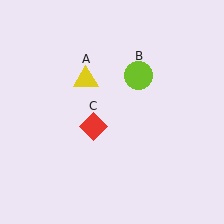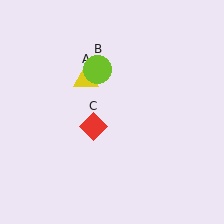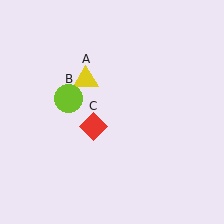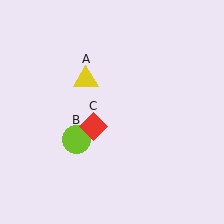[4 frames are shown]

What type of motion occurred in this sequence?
The lime circle (object B) rotated counterclockwise around the center of the scene.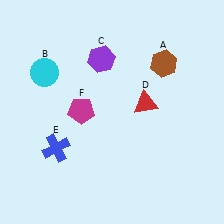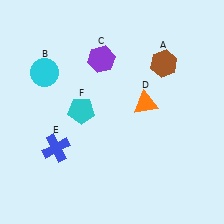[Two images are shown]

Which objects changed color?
D changed from red to orange. F changed from magenta to cyan.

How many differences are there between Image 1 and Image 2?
There are 2 differences between the two images.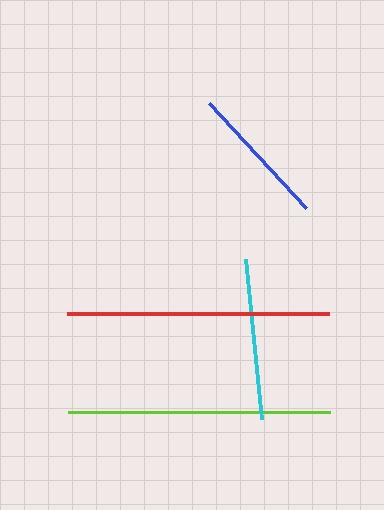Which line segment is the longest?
The red line is the longest at approximately 262 pixels.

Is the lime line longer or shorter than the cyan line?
The lime line is longer than the cyan line.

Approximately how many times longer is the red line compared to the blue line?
The red line is approximately 1.8 times the length of the blue line.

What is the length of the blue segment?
The blue segment is approximately 142 pixels long.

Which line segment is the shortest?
The blue line is the shortest at approximately 142 pixels.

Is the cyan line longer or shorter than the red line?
The red line is longer than the cyan line.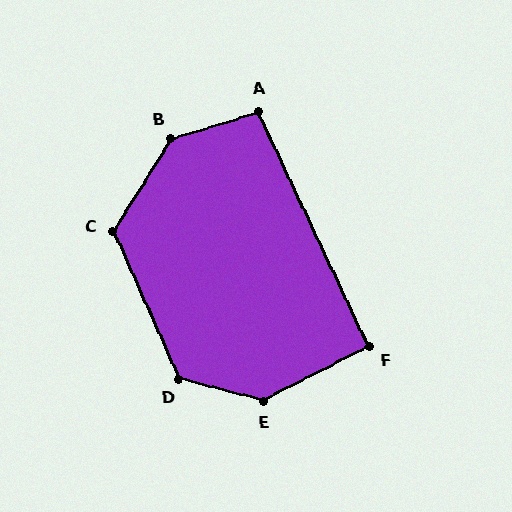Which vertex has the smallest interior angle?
F, at approximately 92 degrees.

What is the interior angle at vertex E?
Approximately 138 degrees (obtuse).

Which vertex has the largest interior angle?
B, at approximately 139 degrees.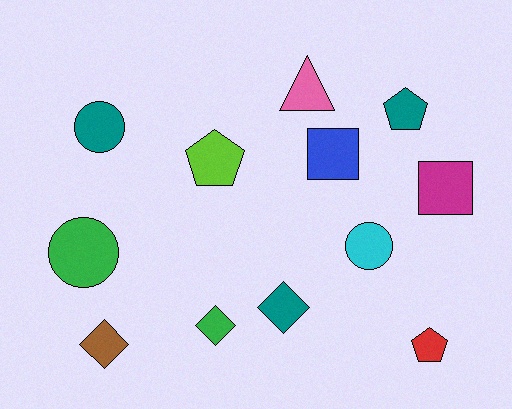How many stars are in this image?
There are no stars.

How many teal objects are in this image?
There are 3 teal objects.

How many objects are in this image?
There are 12 objects.